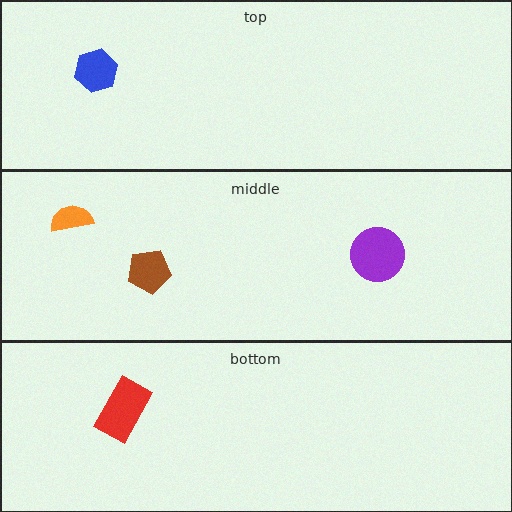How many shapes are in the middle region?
3.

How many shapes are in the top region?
1.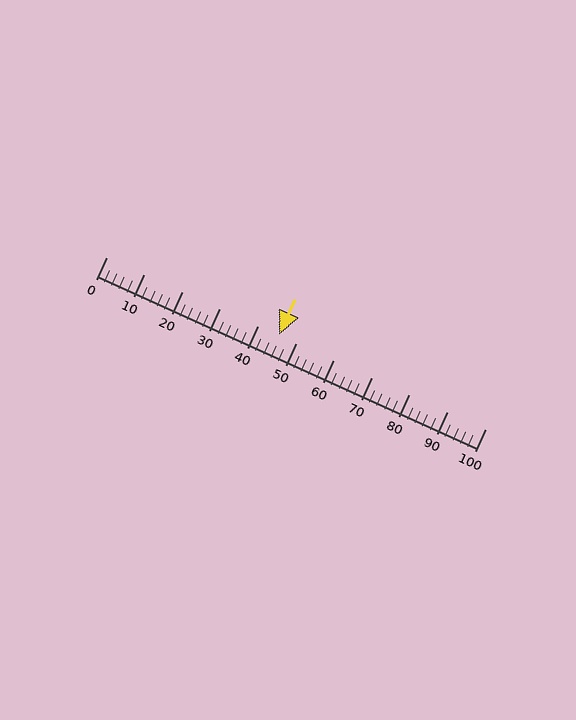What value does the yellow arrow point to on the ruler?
The yellow arrow points to approximately 46.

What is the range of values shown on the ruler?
The ruler shows values from 0 to 100.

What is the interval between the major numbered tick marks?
The major tick marks are spaced 10 units apart.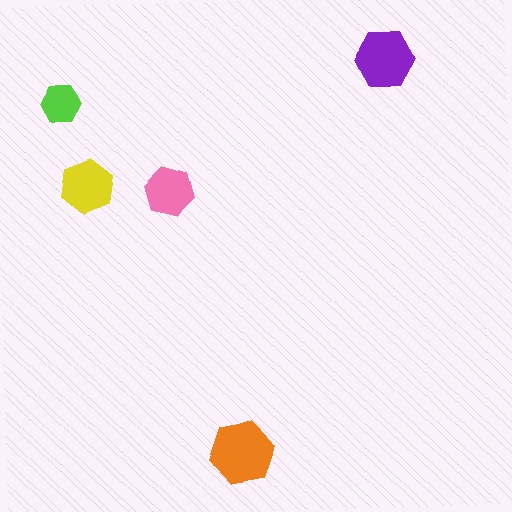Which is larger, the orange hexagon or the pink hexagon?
The orange one.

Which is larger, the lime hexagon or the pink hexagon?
The pink one.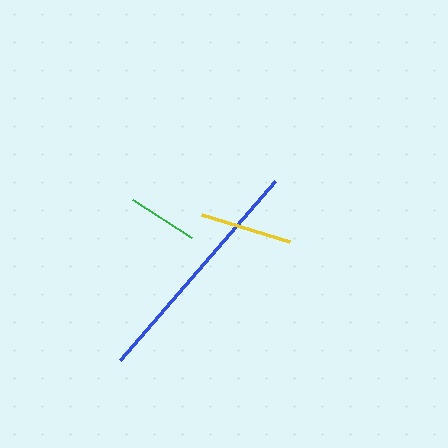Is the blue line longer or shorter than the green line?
The blue line is longer than the green line.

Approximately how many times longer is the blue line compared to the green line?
The blue line is approximately 3.3 times the length of the green line.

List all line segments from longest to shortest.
From longest to shortest: blue, yellow, green.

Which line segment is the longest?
The blue line is the longest at approximately 237 pixels.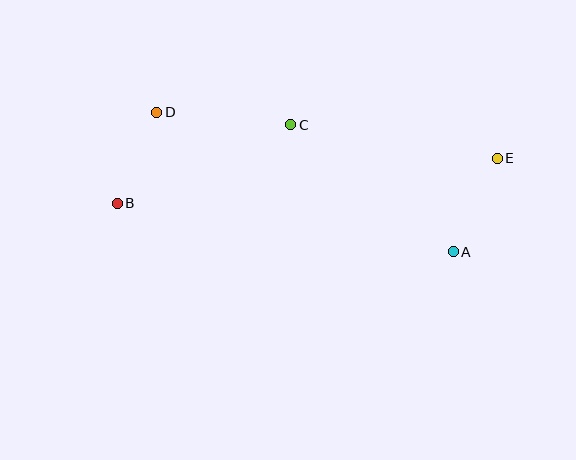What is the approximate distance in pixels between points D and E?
The distance between D and E is approximately 344 pixels.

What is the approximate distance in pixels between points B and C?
The distance between B and C is approximately 191 pixels.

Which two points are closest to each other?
Points B and D are closest to each other.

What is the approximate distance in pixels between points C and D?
The distance between C and D is approximately 134 pixels.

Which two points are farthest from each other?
Points B and E are farthest from each other.